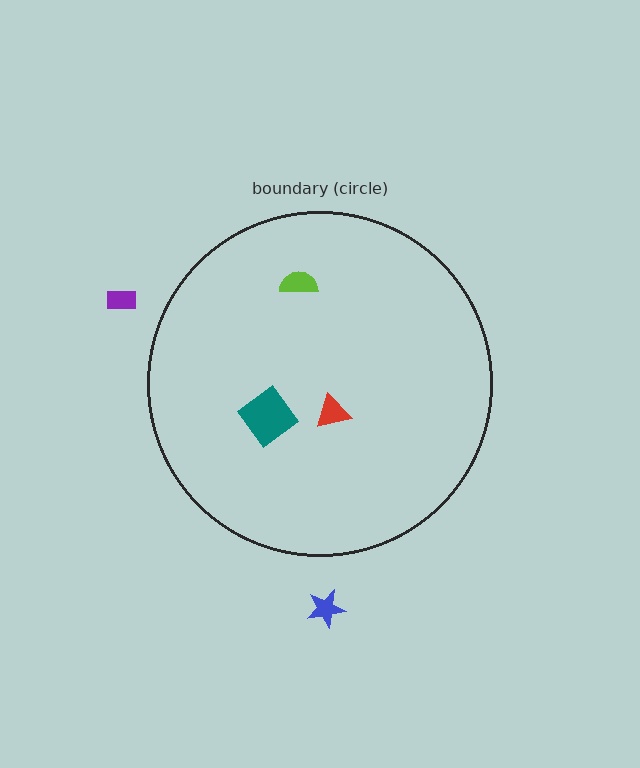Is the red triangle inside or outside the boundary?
Inside.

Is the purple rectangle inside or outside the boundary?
Outside.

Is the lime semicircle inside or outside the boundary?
Inside.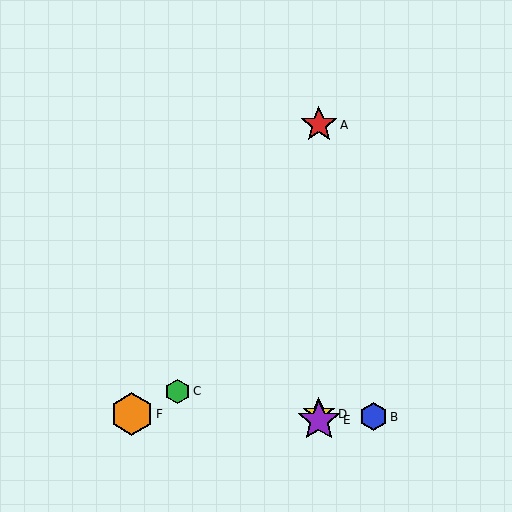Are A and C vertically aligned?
No, A is at x≈319 and C is at x≈178.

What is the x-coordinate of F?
Object F is at x≈132.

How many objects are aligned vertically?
3 objects (A, D, E) are aligned vertically.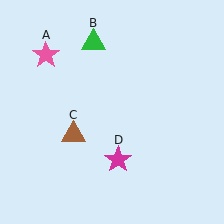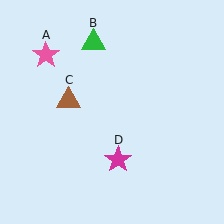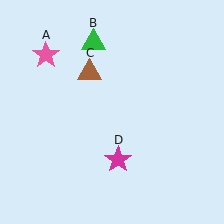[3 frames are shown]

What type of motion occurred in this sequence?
The brown triangle (object C) rotated clockwise around the center of the scene.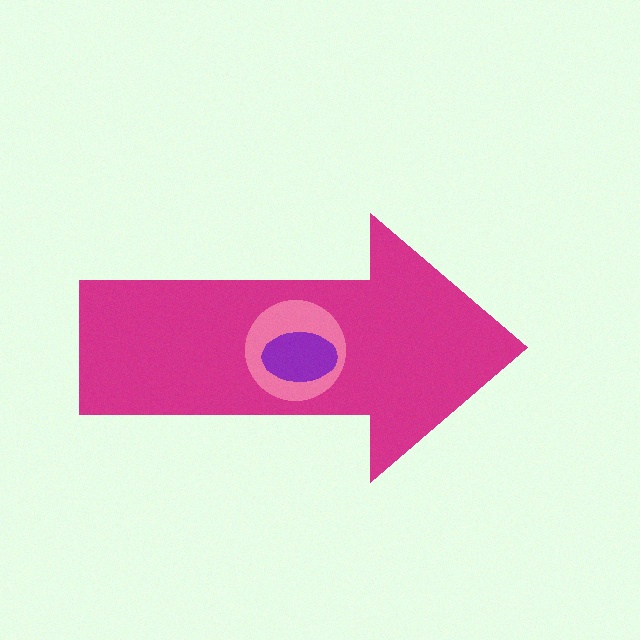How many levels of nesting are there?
3.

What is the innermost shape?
The purple ellipse.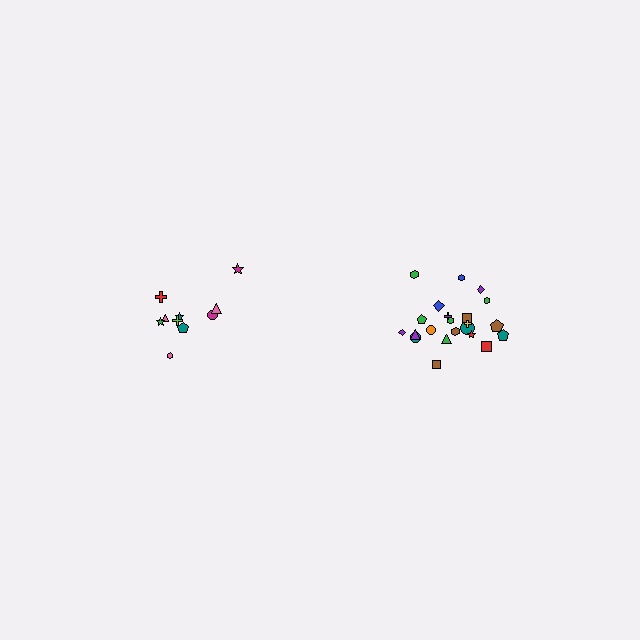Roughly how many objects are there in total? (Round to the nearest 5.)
Roughly 30 objects in total.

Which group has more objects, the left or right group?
The right group.